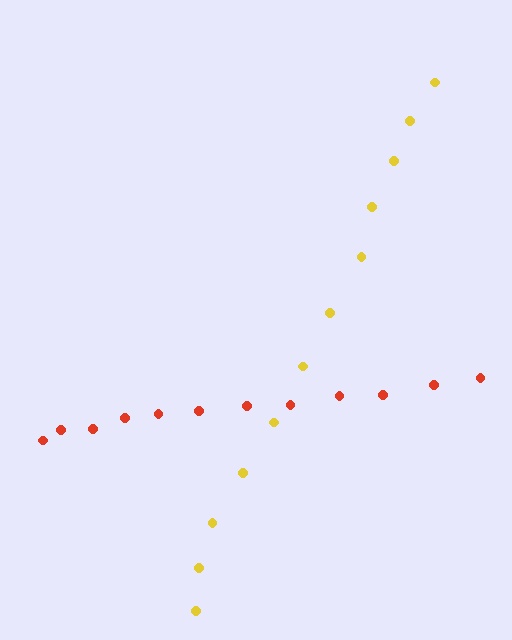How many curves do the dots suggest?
There are 2 distinct paths.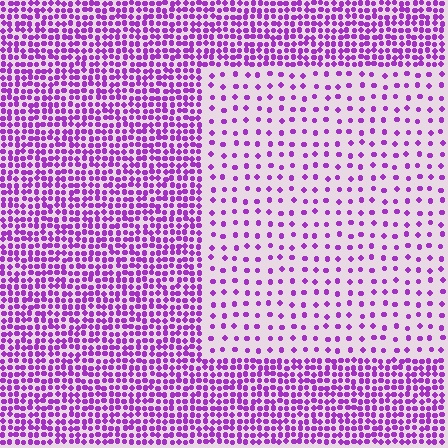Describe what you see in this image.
The image contains small purple elements arranged at two different densities. A rectangle-shaped region is visible where the elements are less densely packed than the surrounding area.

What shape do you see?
I see a rectangle.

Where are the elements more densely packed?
The elements are more densely packed outside the rectangle boundary.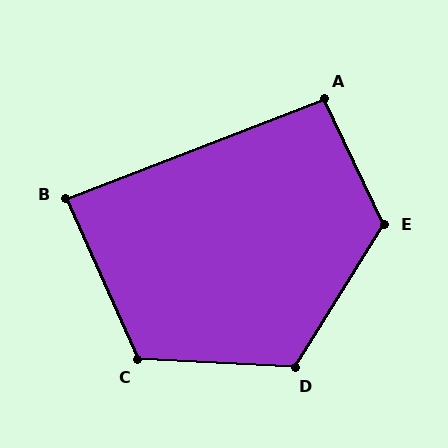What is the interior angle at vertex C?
Approximately 117 degrees (obtuse).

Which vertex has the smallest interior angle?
B, at approximately 87 degrees.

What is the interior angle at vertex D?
Approximately 119 degrees (obtuse).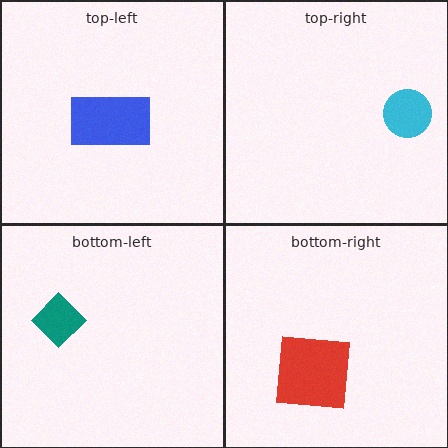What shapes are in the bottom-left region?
The teal diamond.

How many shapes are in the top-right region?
1.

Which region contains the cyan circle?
The top-right region.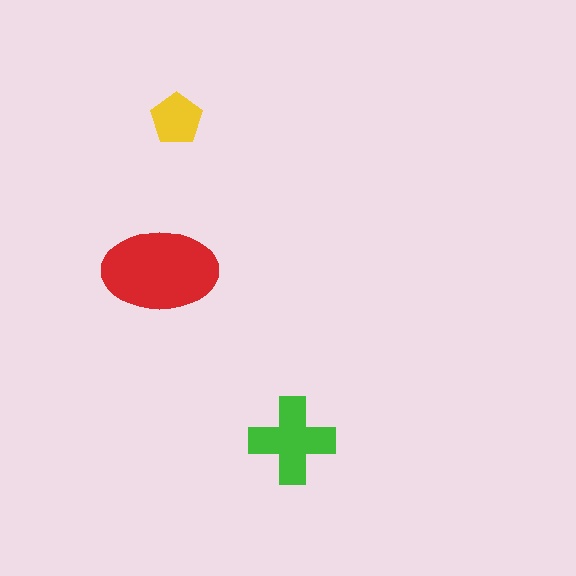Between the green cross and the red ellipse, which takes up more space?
The red ellipse.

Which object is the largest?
The red ellipse.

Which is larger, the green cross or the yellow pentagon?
The green cross.